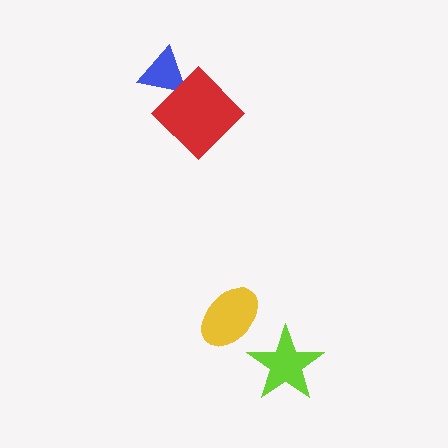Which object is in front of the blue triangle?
The red diamond is in front of the blue triangle.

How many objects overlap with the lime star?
0 objects overlap with the lime star.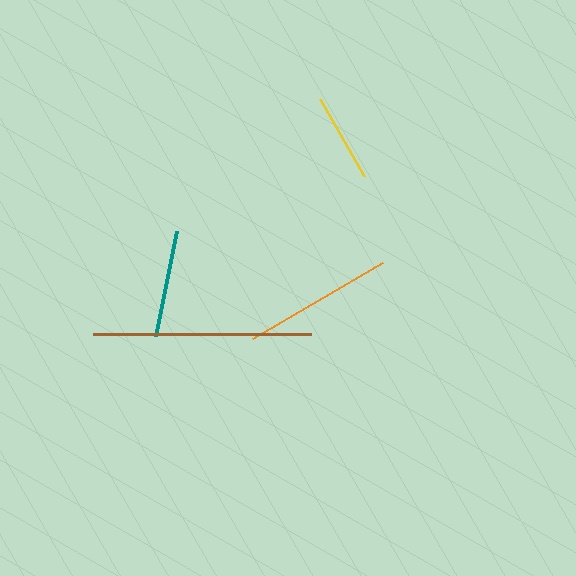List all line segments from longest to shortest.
From longest to shortest: brown, orange, teal, yellow.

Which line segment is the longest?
The brown line is the longest at approximately 218 pixels.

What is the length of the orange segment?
The orange segment is approximately 151 pixels long.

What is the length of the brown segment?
The brown segment is approximately 218 pixels long.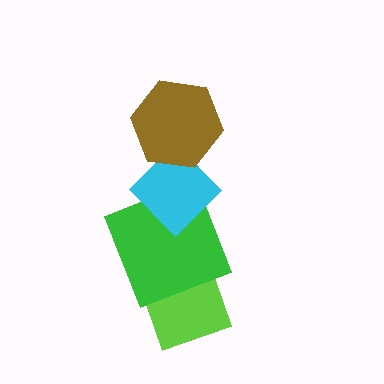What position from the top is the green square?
The green square is 3rd from the top.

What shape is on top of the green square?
The cyan diamond is on top of the green square.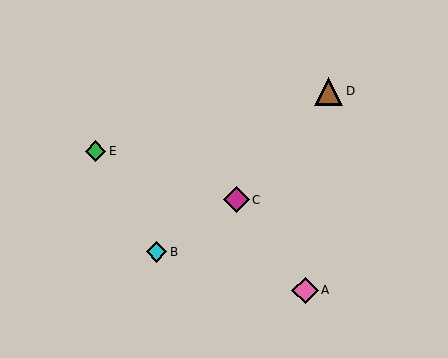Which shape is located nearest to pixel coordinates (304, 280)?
The pink diamond (labeled A) at (305, 290) is nearest to that location.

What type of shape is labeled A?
Shape A is a pink diamond.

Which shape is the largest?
The brown triangle (labeled D) is the largest.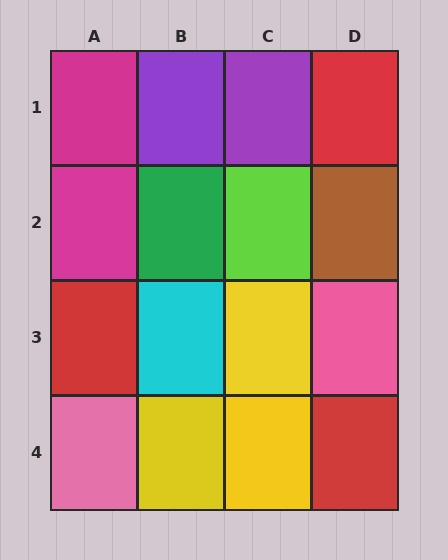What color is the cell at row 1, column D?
Red.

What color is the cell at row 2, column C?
Lime.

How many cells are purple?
2 cells are purple.